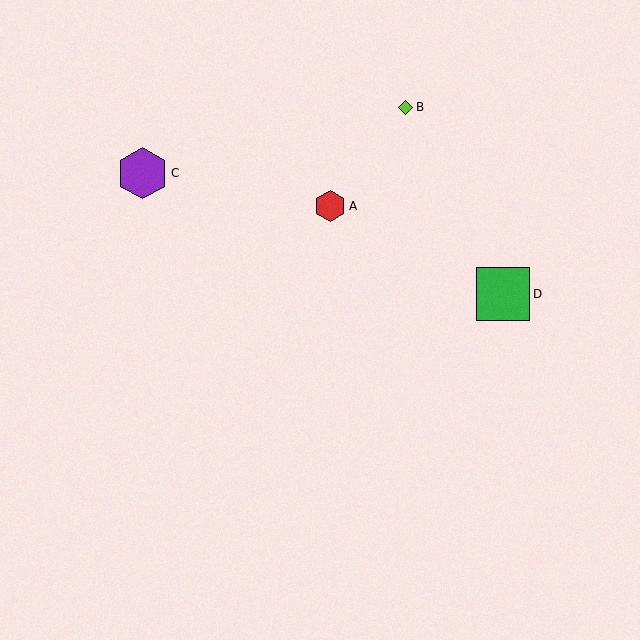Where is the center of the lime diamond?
The center of the lime diamond is at (406, 107).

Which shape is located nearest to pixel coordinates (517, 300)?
The green square (labeled D) at (503, 294) is nearest to that location.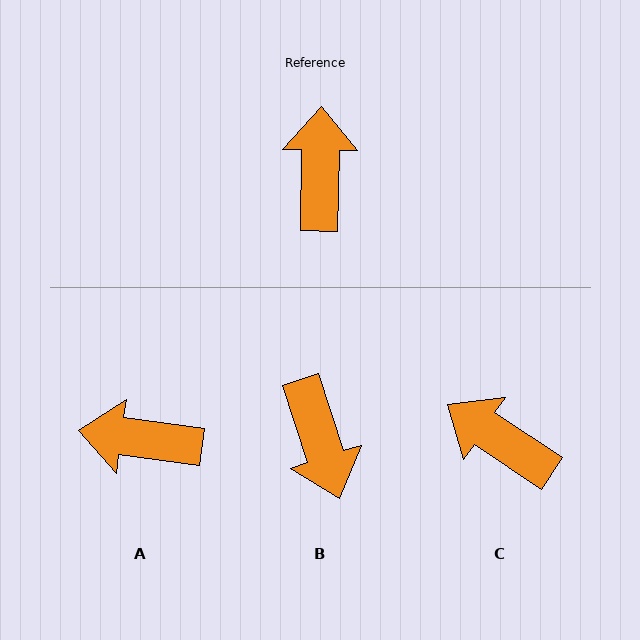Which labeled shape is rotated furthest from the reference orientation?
B, about 161 degrees away.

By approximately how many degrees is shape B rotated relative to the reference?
Approximately 161 degrees clockwise.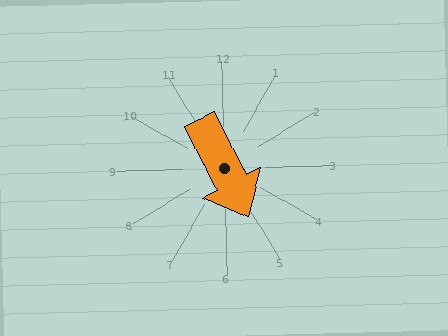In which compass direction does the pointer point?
Southeast.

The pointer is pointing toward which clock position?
Roughly 5 o'clock.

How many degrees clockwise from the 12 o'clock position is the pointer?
Approximately 154 degrees.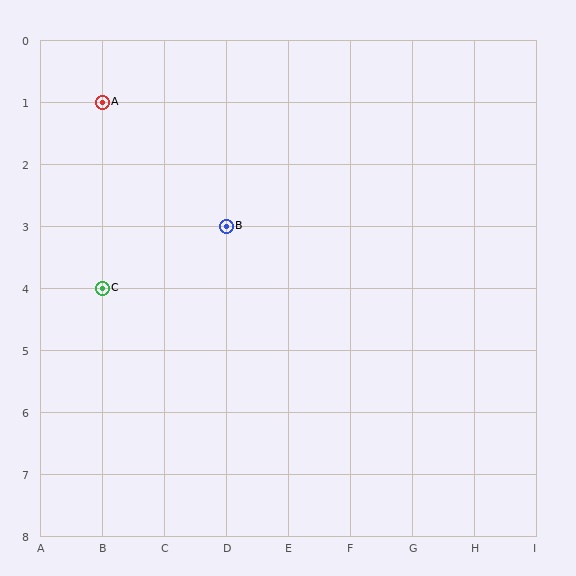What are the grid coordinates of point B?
Point B is at grid coordinates (D, 3).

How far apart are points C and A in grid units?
Points C and A are 3 rows apart.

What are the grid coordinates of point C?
Point C is at grid coordinates (B, 4).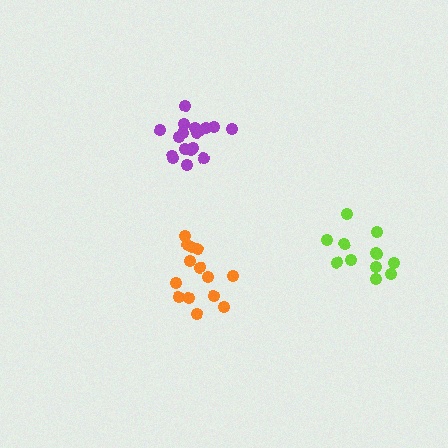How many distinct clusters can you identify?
There are 3 distinct clusters.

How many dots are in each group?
Group 1: 18 dots, Group 2: 12 dots, Group 3: 14 dots (44 total).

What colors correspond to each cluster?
The clusters are colored: purple, lime, orange.